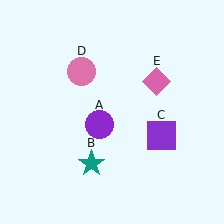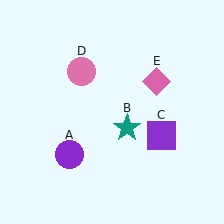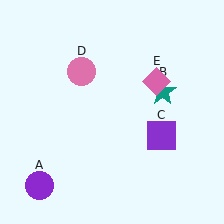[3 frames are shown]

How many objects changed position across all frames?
2 objects changed position: purple circle (object A), teal star (object B).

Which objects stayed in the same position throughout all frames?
Purple square (object C) and pink circle (object D) and pink diamond (object E) remained stationary.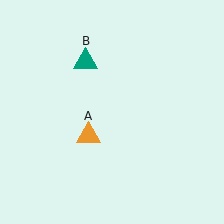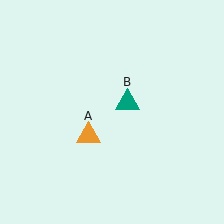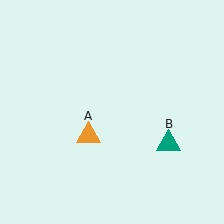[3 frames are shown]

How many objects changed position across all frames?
1 object changed position: teal triangle (object B).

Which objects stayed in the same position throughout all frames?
Orange triangle (object A) remained stationary.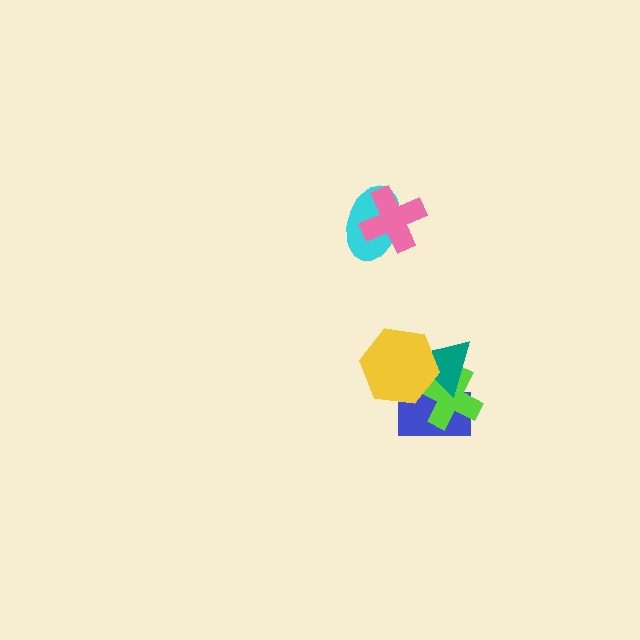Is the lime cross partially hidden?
Yes, it is partially covered by another shape.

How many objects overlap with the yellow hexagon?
3 objects overlap with the yellow hexagon.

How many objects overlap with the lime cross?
3 objects overlap with the lime cross.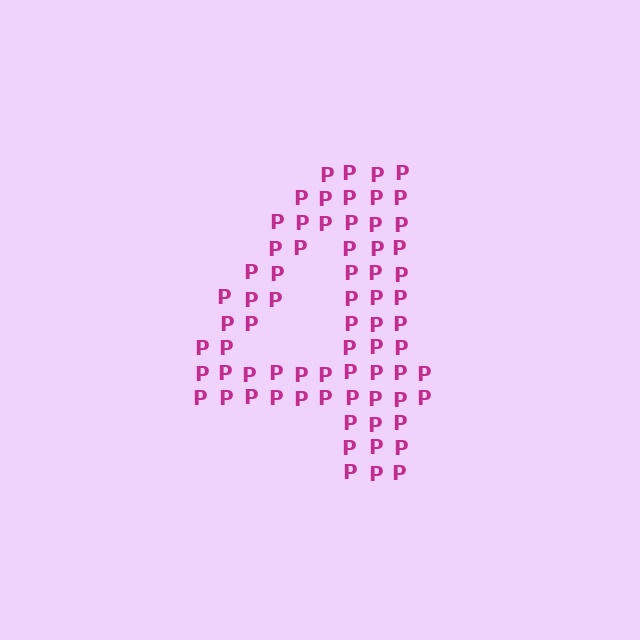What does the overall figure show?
The overall figure shows the digit 4.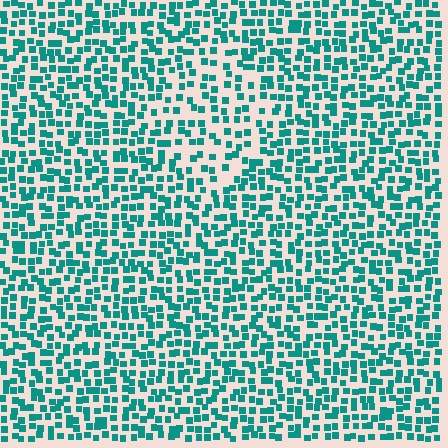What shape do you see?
I see a diamond.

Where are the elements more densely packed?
The elements are more densely packed outside the diamond boundary.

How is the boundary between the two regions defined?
The boundary is defined by a change in element density (approximately 1.6x ratio). All elements are the same color, size, and shape.